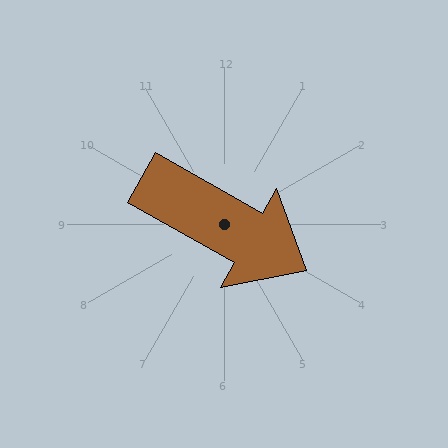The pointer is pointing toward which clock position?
Roughly 4 o'clock.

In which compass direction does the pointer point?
Southeast.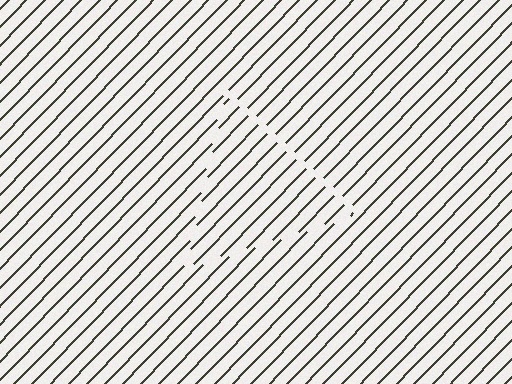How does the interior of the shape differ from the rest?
The interior of the shape contains the same grating, shifted by half a period — the contour is defined by the phase discontinuity where line-ends from the inner and outer gratings abut.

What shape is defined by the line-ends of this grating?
An illusory triangle. The interior of the shape contains the same grating, shifted by half a period — the contour is defined by the phase discontinuity where line-ends from the inner and outer gratings abut.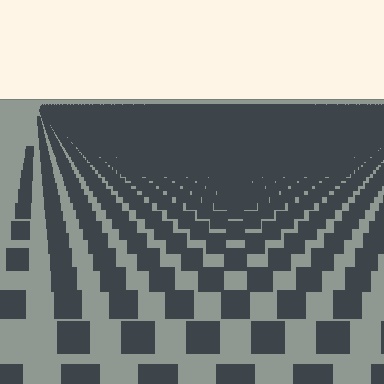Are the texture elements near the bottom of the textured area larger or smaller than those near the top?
Larger. Near the bottom, elements are closer to the viewer and appear at a bigger on-screen size.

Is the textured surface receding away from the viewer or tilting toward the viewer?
The surface is receding away from the viewer. Texture elements get smaller and denser toward the top.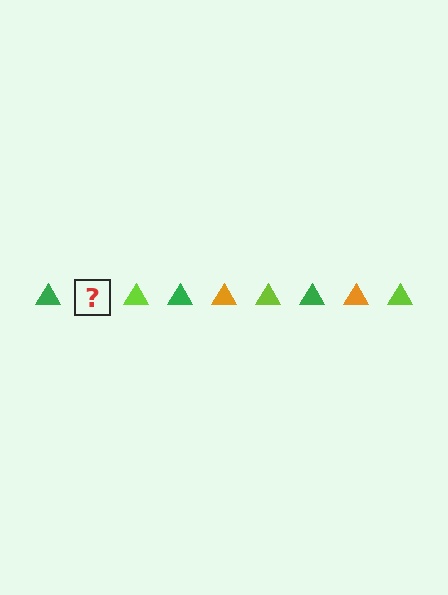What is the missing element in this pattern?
The missing element is an orange triangle.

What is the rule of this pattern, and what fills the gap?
The rule is that the pattern cycles through green, orange, lime triangles. The gap should be filled with an orange triangle.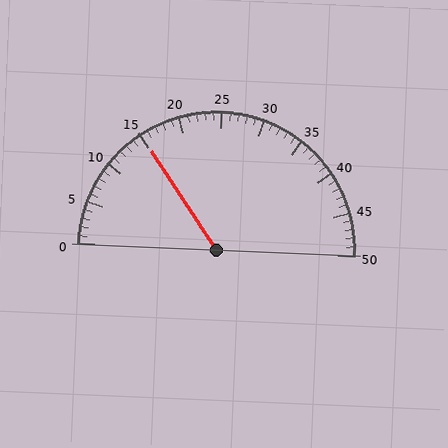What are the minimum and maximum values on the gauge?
The gauge ranges from 0 to 50.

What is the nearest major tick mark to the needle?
The nearest major tick mark is 15.